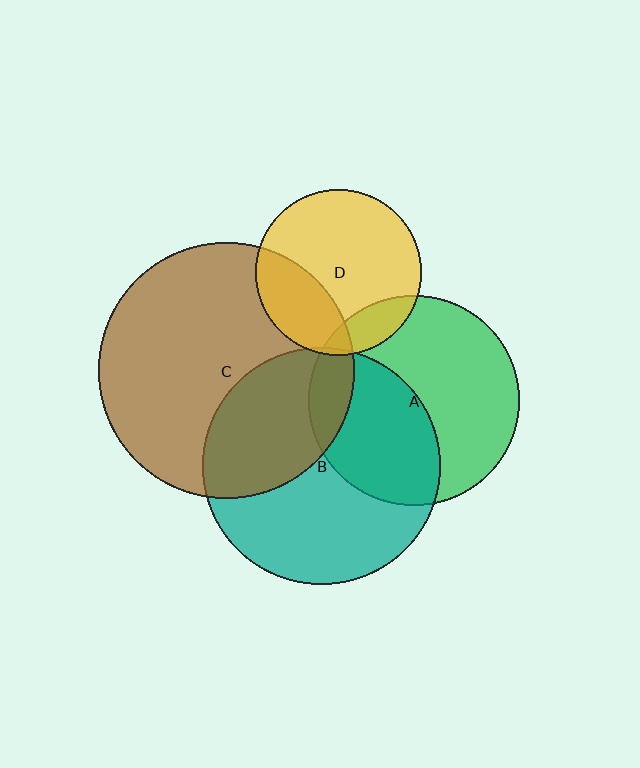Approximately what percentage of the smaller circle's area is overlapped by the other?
Approximately 30%.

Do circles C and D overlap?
Yes.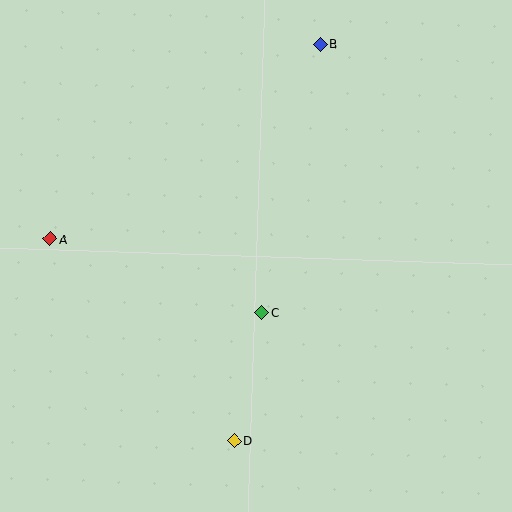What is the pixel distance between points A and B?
The distance between A and B is 333 pixels.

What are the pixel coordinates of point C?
Point C is at (262, 312).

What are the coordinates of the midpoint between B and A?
The midpoint between B and A is at (185, 142).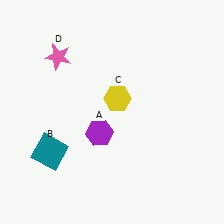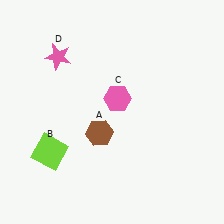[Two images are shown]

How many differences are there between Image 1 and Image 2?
There are 3 differences between the two images.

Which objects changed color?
A changed from purple to brown. B changed from teal to lime. C changed from yellow to pink.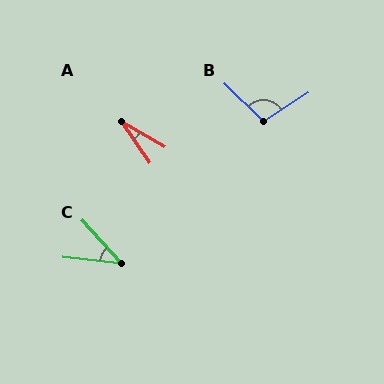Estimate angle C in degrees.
Approximately 42 degrees.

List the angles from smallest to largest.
A (25°), C (42°), B (103°).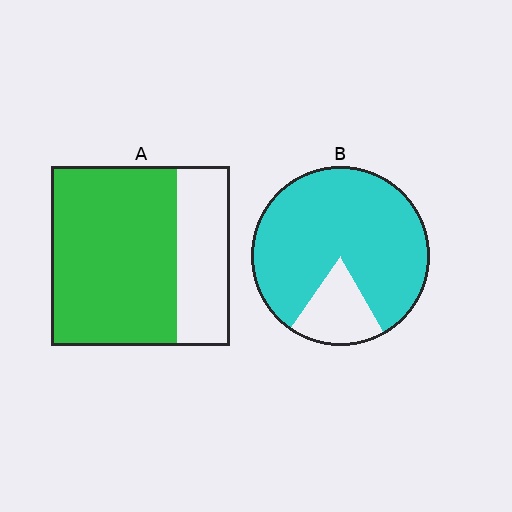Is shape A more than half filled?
Yes.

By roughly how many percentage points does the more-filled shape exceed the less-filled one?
By roughly 10 percentage points (B over A).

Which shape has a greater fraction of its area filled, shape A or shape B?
Shape B.